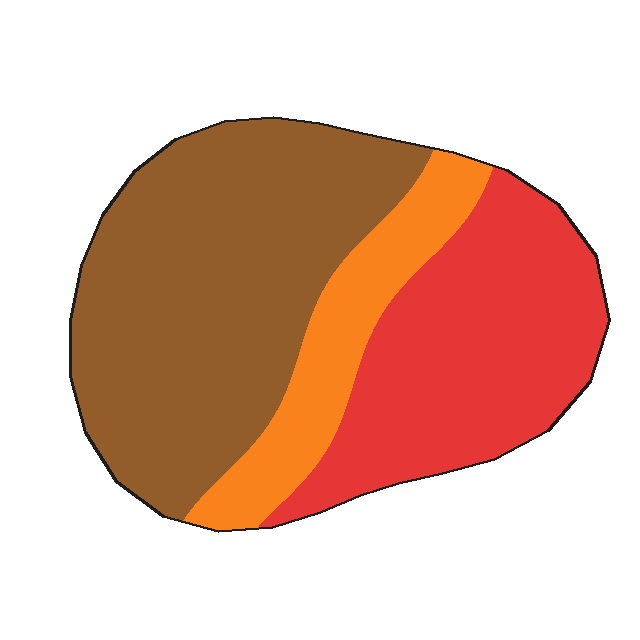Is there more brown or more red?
Brown.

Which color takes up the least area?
Orange, at roughly 15%.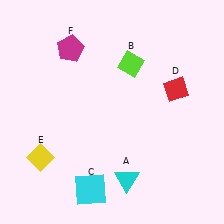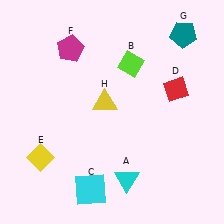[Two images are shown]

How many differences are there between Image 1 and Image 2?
There are 2 differences between the two images.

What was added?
A teal pentagon (G), a yellow triangle (H) were added in Image 2.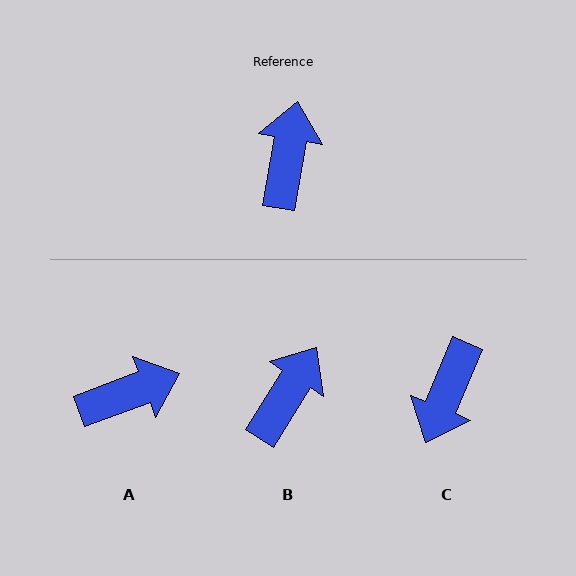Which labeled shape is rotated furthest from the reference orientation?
C, about 167 degrees away.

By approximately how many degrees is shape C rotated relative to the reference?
Approximately 167 degrees counter-clockwise.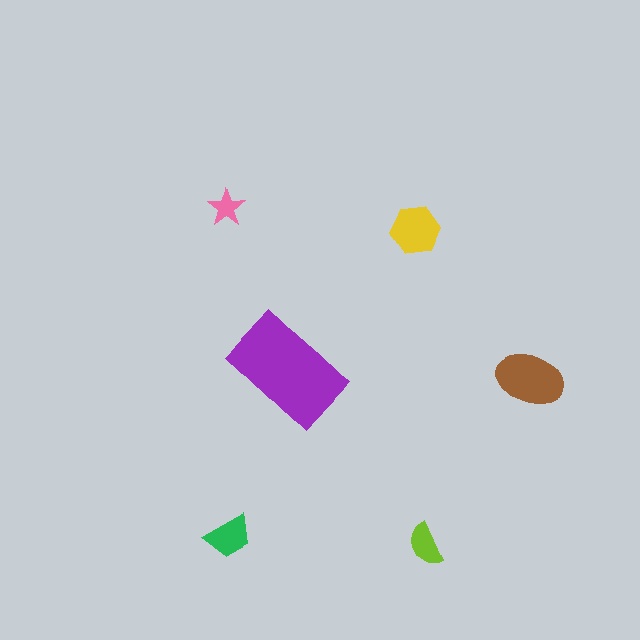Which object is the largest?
The purple rectangle.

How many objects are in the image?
There are 6 objects in the image.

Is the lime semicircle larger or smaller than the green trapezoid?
Smaller.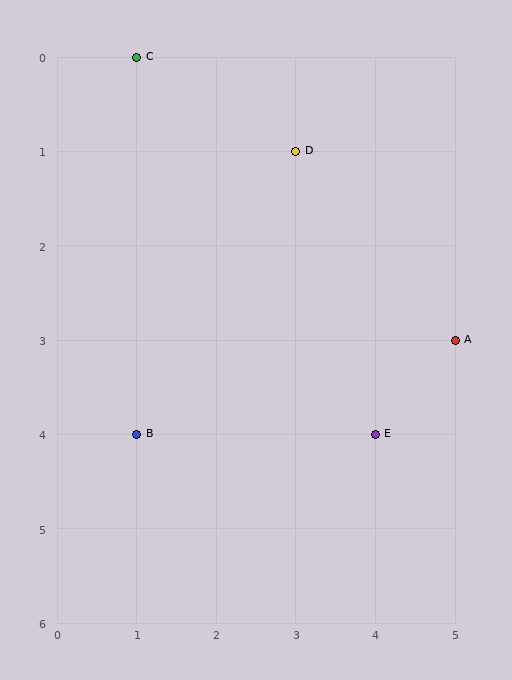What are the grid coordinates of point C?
Point C is at grid coordinates (1, 0).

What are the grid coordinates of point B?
Point B is at grid coordinates (1, 4).